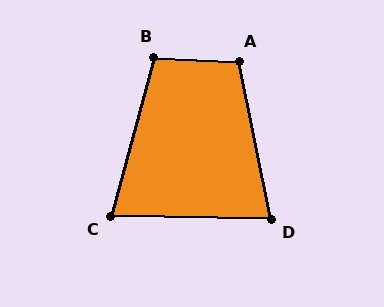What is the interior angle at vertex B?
Approximately 102 degrees (obtuse).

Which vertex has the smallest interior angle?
C, at approximately 76 degrees.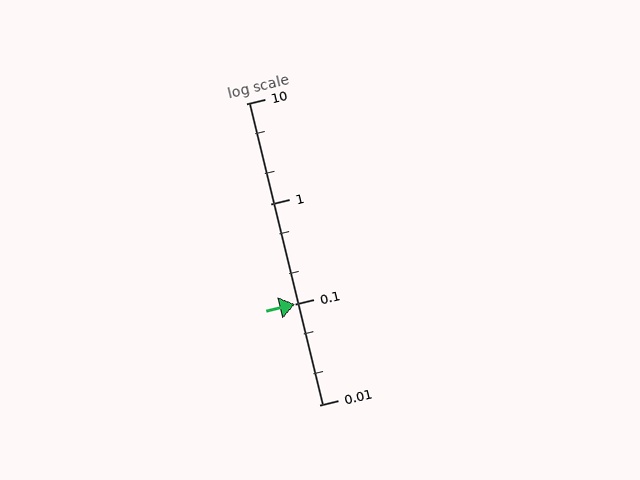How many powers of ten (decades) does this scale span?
The scale spans 3 decades, from 0.01 to 10.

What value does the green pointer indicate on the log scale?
The pointer indicates approximately 0.1.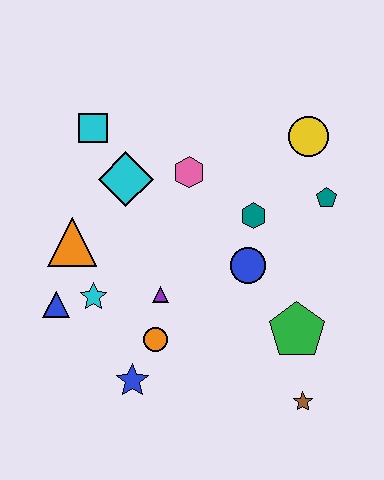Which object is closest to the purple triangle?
The orange circle is closest to the purple triangle.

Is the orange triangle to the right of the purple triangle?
No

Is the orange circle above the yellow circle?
No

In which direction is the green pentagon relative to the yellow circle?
The green pentagon is below the yellow circle.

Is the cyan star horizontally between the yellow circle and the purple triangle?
No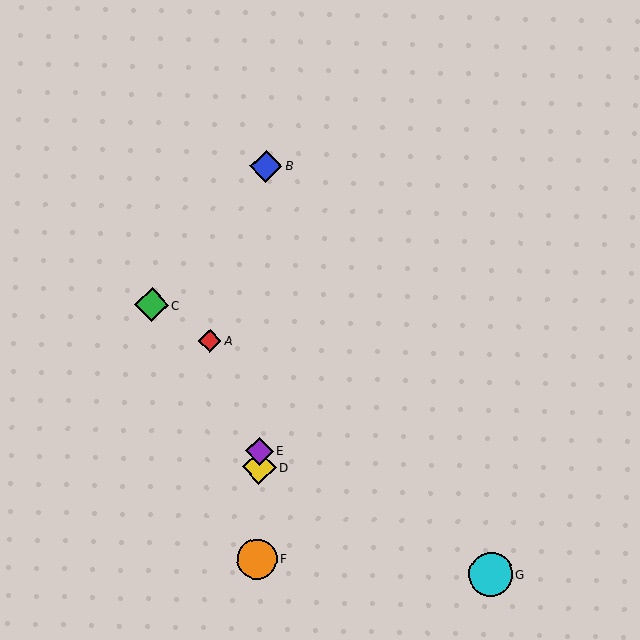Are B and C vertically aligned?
No, B is at x≈266 and C is at x≈152.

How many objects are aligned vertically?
4 objects (B, D, E, F) are aligned vertically.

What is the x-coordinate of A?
Object A is at x≈210.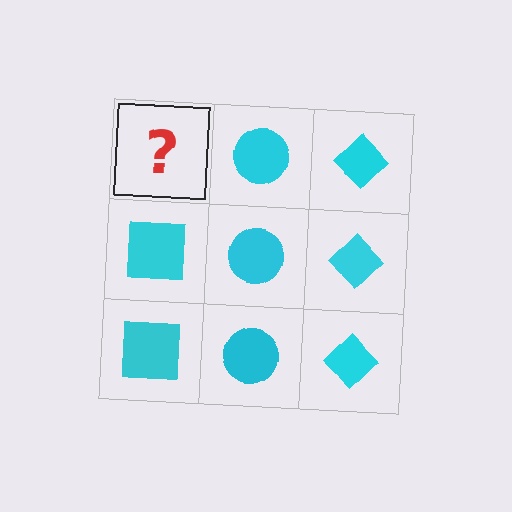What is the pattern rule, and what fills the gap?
The rule is that each column has a consistent shape. The gap should be filled with a cyan square.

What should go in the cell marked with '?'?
The missing cell should contain a cyan square.